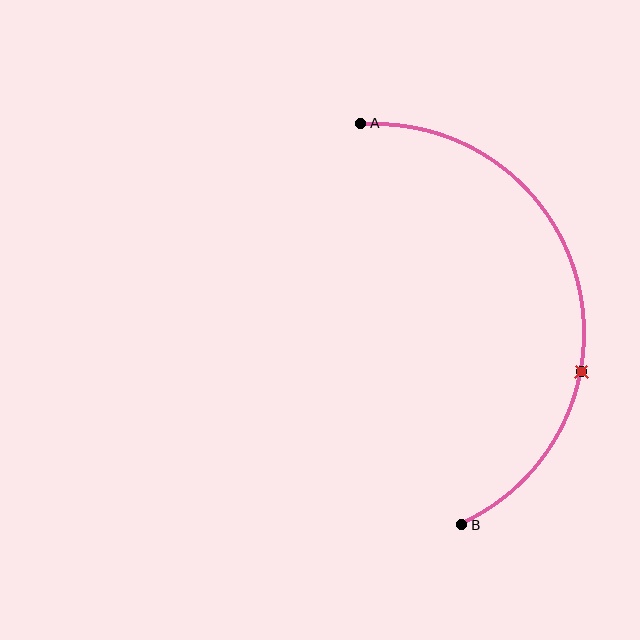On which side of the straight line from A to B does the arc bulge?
The arc bulges to the right of the straight line connecting A and B.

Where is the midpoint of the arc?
The arc midpoint is the point on the curve farthest from the straight line joining A and B. It sits to the right of that line.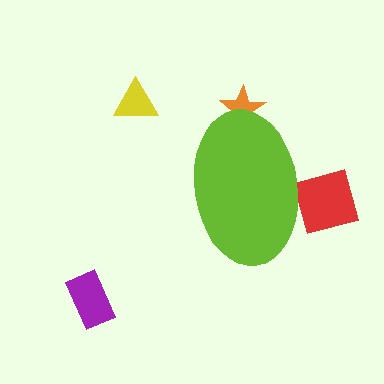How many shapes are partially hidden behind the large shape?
2 shapes are partially hidden.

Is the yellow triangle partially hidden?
No, the yellow triangle is fully visible.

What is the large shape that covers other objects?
A lime ellipse.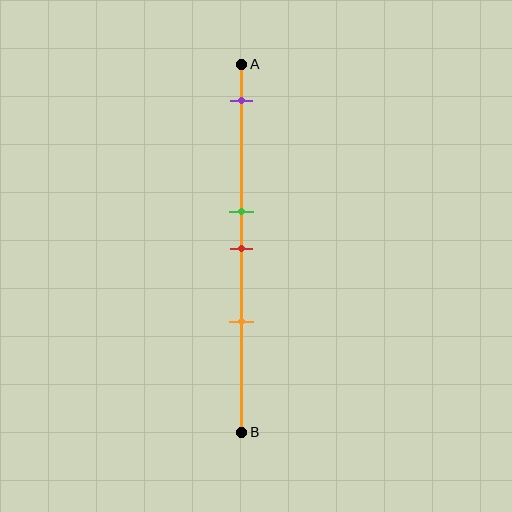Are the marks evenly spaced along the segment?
No, the marks are not evenly spaced.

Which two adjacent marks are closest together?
The green and red marks are the closest adjacent pair.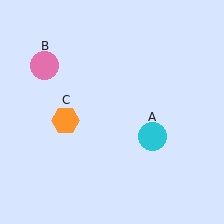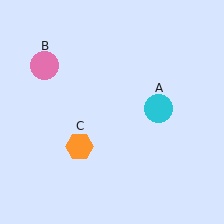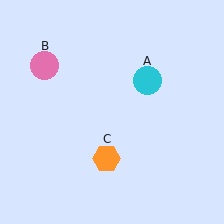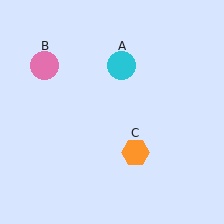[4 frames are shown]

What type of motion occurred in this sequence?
The cyan circle (object A), orange hexagon (object C) rotated counterclockwise around the center of the scene.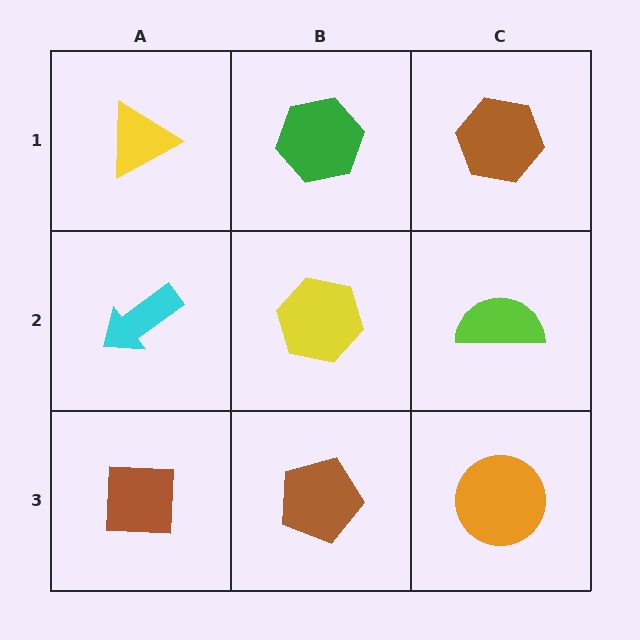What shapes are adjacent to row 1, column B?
A yellow hexagon (row 2, column B), a yellow triangle (row 1, column A), a brown hexagon (row 1, column C).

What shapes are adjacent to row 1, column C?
A lime semicircle (row 2, column C), a green hexagon (row 1, column B).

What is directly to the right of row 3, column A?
A brown pentagon.